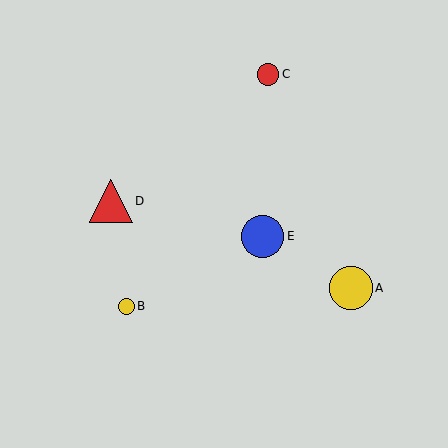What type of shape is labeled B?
Shape B is a yellow circle.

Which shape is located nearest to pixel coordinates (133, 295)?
The yellow circle (labeled B) at (126, 306) is nearest to that location.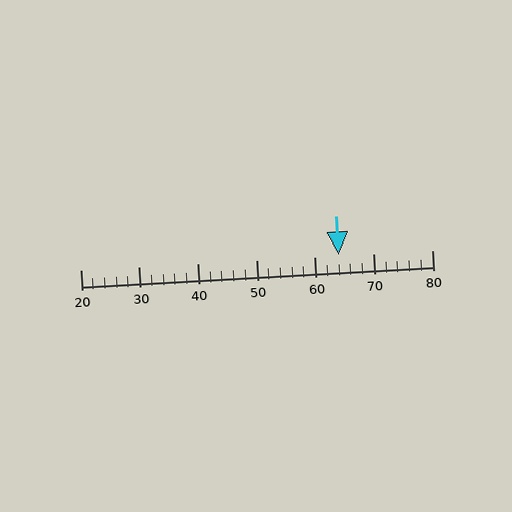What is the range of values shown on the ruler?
The ruler shows values from 20 to 80.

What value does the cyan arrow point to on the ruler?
The cyan arrow points to approximately 64.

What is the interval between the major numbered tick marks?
The major tick marks are spaced 10 units apart.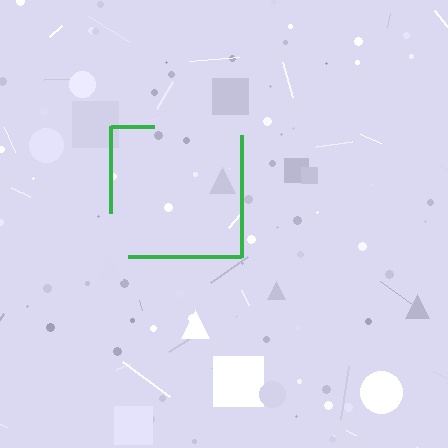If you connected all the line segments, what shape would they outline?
They would outline a square.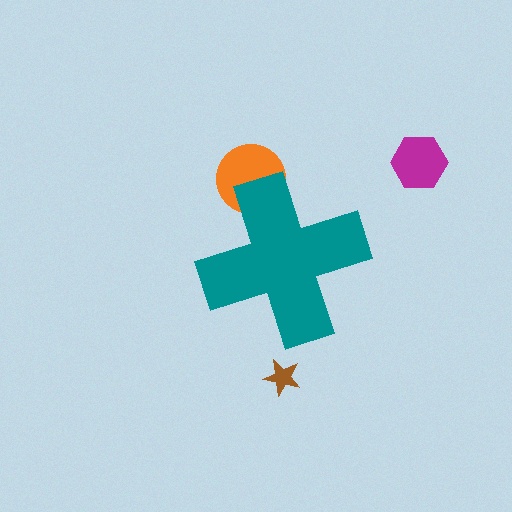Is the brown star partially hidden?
No, the brown star is fully visible.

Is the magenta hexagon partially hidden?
No, the magenta hexagon is fully visible.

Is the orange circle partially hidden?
Yes, the orange circle is partially hidden behind the teal cross.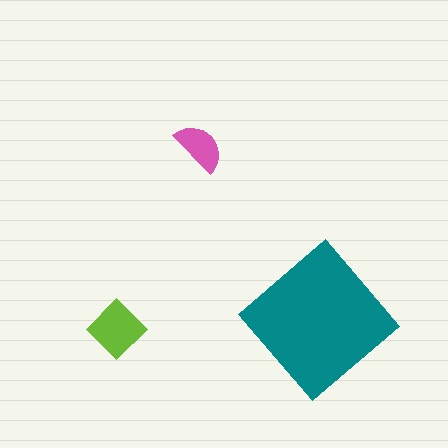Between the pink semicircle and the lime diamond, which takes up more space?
The lime diamond.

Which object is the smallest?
The pink semicircle.